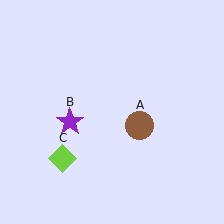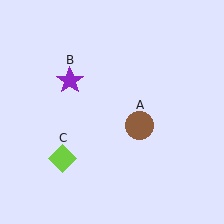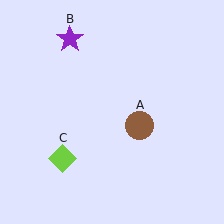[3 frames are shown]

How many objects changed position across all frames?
1 object changed position: purple star (object B).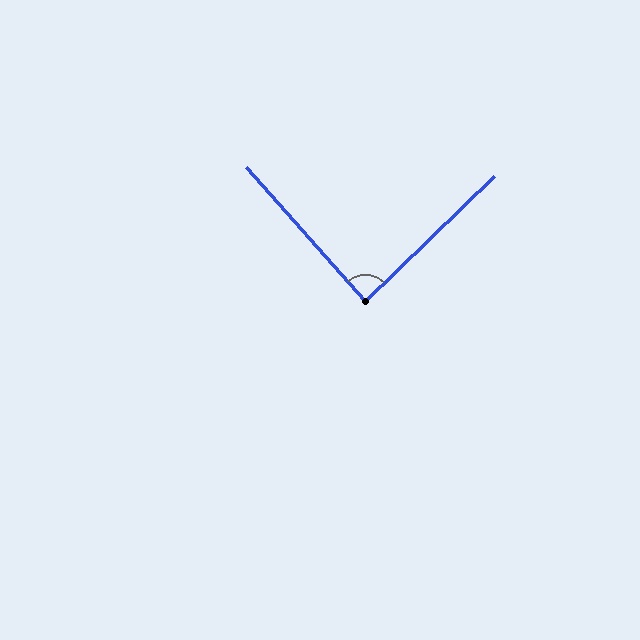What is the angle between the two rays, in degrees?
Approximately 87 degrees.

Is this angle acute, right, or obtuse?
It is approximately a right angle.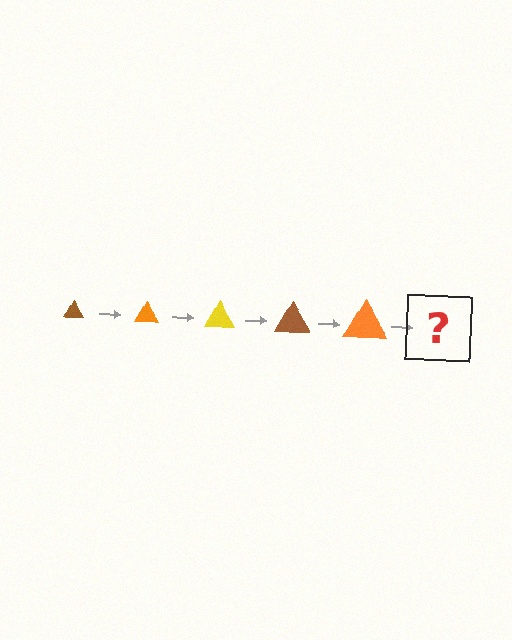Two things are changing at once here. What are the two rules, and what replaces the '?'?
The two rules are that the triangle grows larger each step and the color cycles through brown, orange, and yellow. The '?' should be a yellow triangle, larger than the previous one.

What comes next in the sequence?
The next element should be a yellow triangle, larger than the previous one.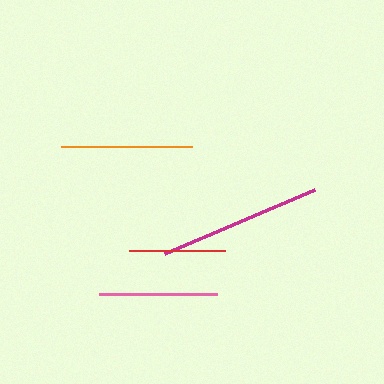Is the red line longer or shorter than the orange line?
The orange line is longer than the red line.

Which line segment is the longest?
The magenta line is the longest at approximately 163 pixels.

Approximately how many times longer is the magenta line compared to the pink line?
The magenta line is approximately 1.4 times the length of the pink line.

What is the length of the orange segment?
The orange segment is approximately 132 pixels long.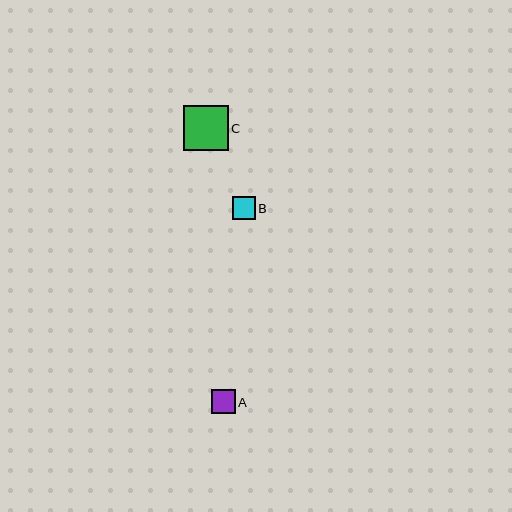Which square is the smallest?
Square B is the smallest with a size of approximately 23 pixels.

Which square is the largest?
Square C is the largest with a size of approximately 44 pixels.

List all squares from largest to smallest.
From largest to smallest: C, A, B.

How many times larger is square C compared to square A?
Square C is approximately 1.9 times the size of square A.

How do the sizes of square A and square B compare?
Square A and square B are approximately the same size.